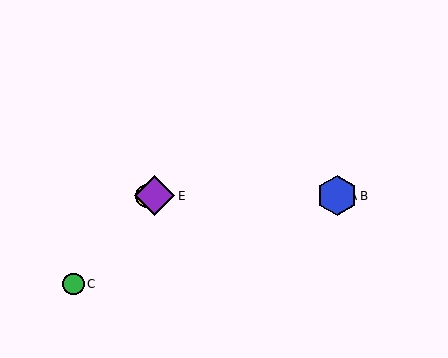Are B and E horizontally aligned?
Yes, both are at y≈196.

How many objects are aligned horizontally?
4 objects (A, B, D, E) are aligned horizontally.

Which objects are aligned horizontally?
Objects A, B, D, E are aligned horizontally.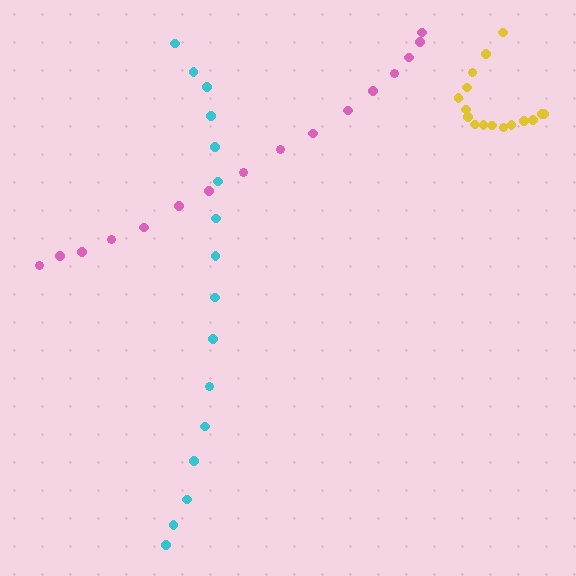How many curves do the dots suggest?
There are 3 distinct paths.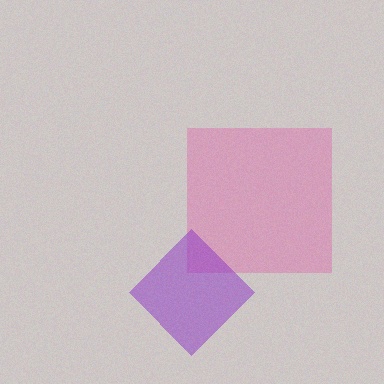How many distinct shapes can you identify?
There are 2 distinct shapes: a pink square, a purple diamond.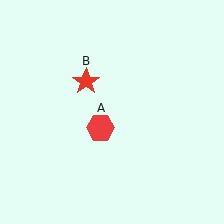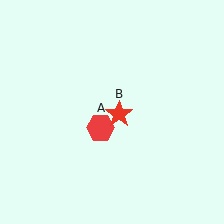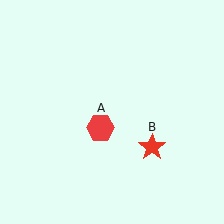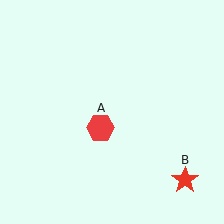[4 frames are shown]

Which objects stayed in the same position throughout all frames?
Red hexagon (object A) remained stationary.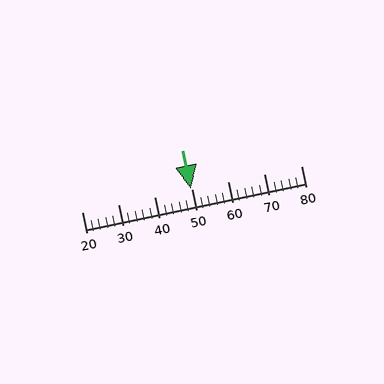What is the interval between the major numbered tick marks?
The major tick marks are spaced 10 units apart.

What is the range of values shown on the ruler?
The ruler shows values from 20 to 80.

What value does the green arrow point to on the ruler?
The green arrow points to approximately 50.